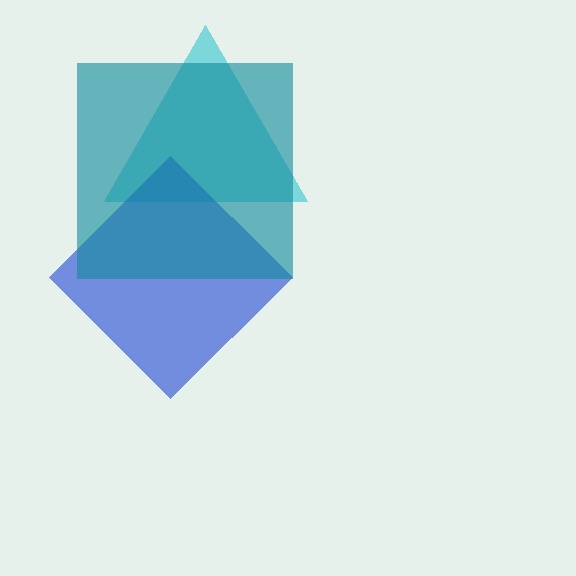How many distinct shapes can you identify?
There are 3 distinct shapes: a cyan triangle, a blue diamond, a teal square.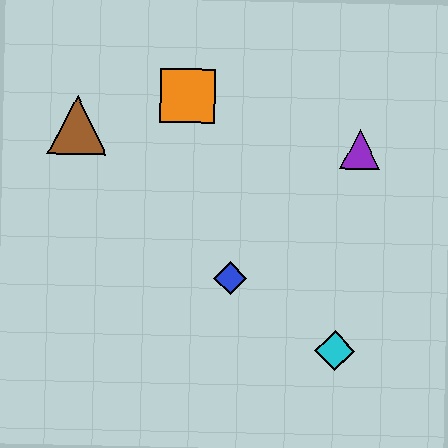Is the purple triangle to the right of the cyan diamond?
Yes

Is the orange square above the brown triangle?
Yes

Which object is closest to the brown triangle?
The orange square is closest to the brown triangle.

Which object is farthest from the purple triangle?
The brown triangle is farthest from the purple triangle.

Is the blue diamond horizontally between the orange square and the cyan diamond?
Yes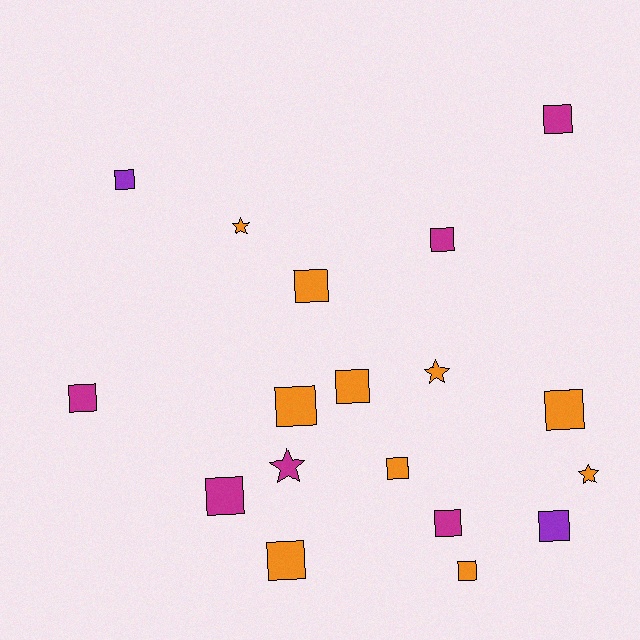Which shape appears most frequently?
Square, with 14 objects.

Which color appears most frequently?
Orange, with 10 objects.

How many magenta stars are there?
There is 1 magenta star.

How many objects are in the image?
There are 18 objects.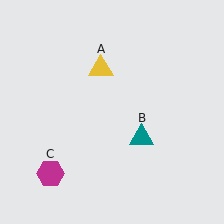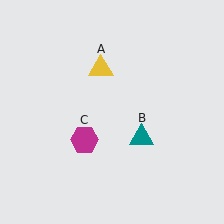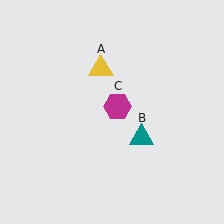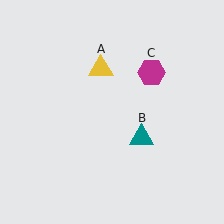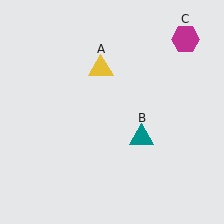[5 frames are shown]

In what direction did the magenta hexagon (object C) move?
The magenta hexagon (object C) moved up and to the right.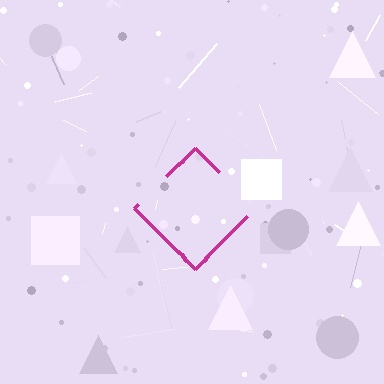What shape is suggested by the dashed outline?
The dashed outline suggests a diamond.